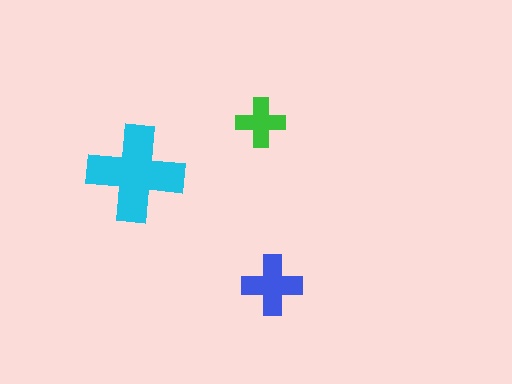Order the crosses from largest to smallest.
the cyan one, the blue one, the green one.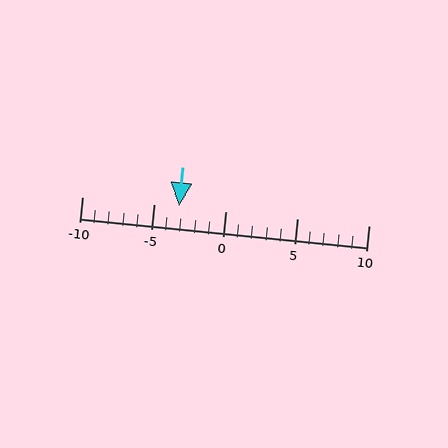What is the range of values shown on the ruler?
The ruler shows values from -10 to 10.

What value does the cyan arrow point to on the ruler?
The cyan arrow points to approximately -3.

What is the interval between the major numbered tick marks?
The major tick marks are spaced 5 units apart.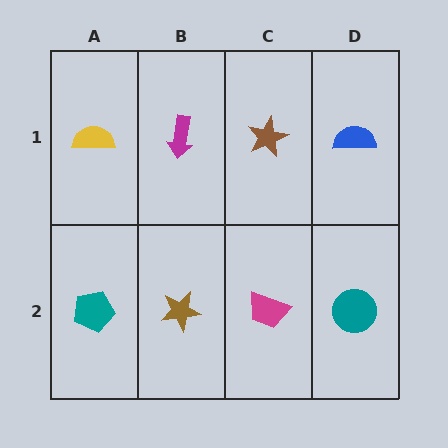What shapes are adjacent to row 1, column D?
A teal circle (row 2, column D), a brown star (row 1, column C).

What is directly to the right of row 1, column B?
A brown star.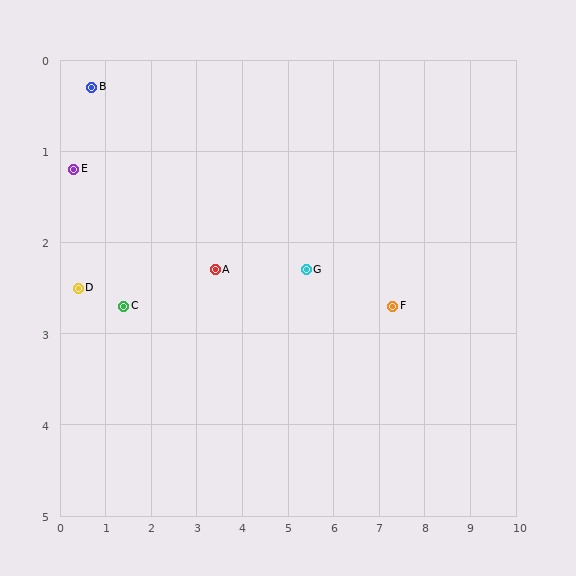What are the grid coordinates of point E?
Point E is at approximately (0.3, 1.2).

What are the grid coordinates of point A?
Point A is at approximately (3.4, 2.3).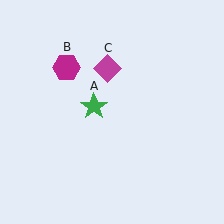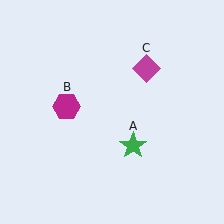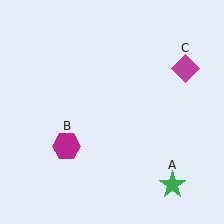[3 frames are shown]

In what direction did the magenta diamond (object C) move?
The magenta diamond (object C) moved right.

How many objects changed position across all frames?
3 objects changed position: green star (object A), magenta hexagon (object B), magenta diamond (object C).